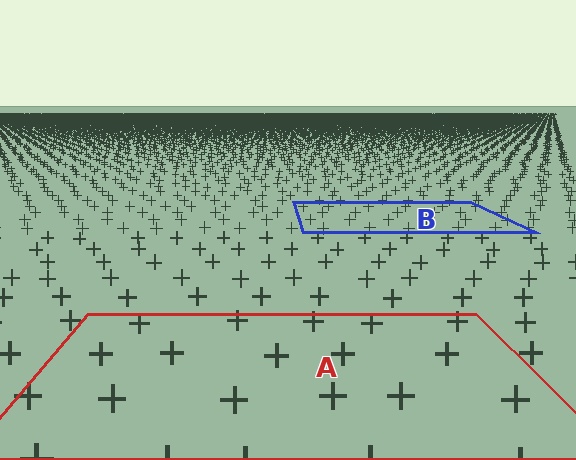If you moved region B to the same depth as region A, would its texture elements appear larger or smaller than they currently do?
They would appear larger. At a closer depth, the same texture elements are projected at a bigger on-screen size.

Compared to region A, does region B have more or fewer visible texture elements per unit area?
Region B has more texture elements per unit area — they are packed more densely because it is farther away.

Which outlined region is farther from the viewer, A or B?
Region B is farther from the viewer — the texture elements inside it appear smaller and more densely packed.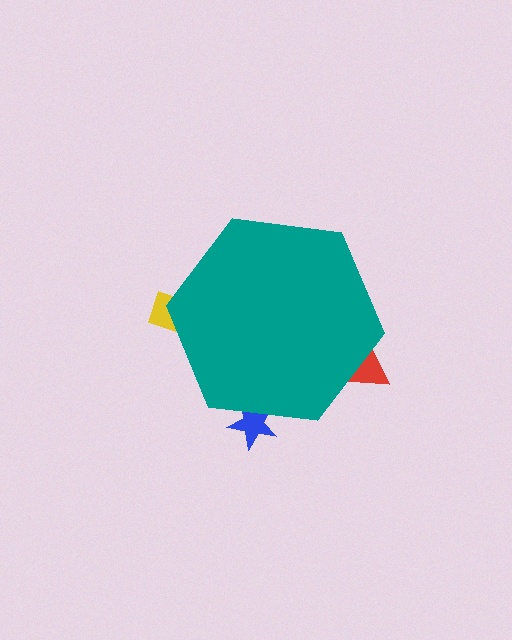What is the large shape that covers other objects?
A teal hexagon.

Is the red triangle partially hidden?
Yes, the red triangle is partially hidden behind the teal hexagon.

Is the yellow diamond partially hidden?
Yes, the yellow diamond is partially hidden behind the teal hexagon.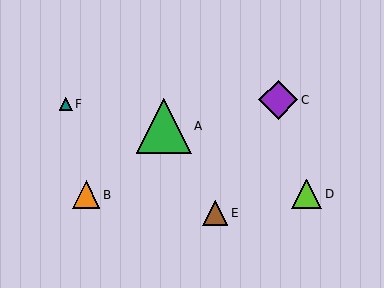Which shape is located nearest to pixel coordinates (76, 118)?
The teal triangle (labeled F) at (66, 104) is nearest to that location.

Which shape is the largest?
The green triangle (labeled A) is the largest.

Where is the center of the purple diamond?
The center of the purple diamond is at (278, 100).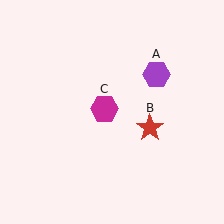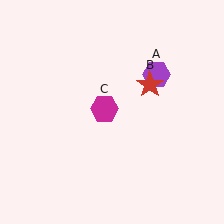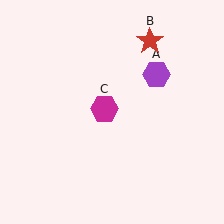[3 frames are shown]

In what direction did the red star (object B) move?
The red star (object B) moved up.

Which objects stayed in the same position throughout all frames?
Purple hexagon (object A) and magenta hexagon (object C) remained stationary.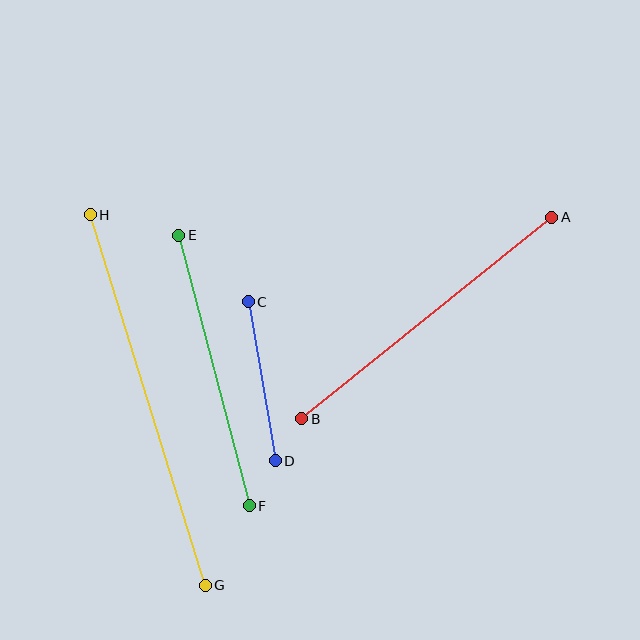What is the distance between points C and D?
The distance is approximately 161 pixels.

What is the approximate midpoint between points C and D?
The midpoint is at approximately (262, 381) pixels.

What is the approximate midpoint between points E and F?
The midpoint is at approximately (214, 371) pixels.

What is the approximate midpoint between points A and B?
The midpoint is at approximately (427, 318) pixels.